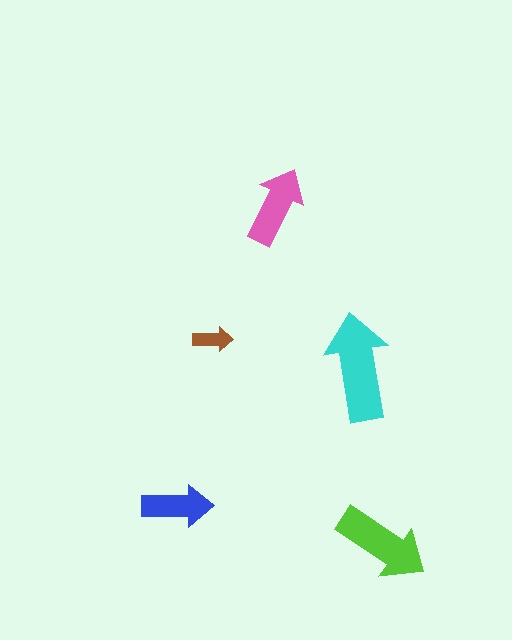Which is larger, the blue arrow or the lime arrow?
The lime one.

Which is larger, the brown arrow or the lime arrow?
The lime one.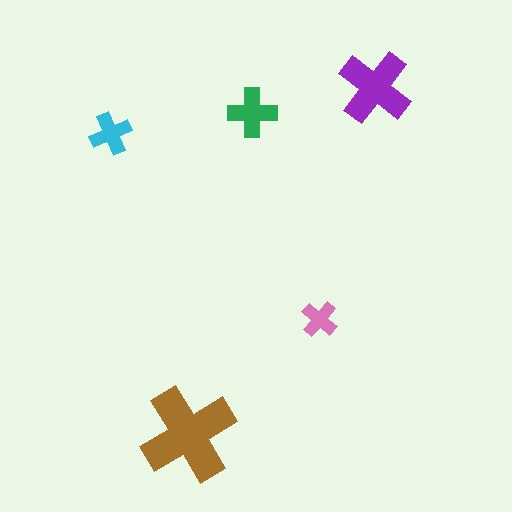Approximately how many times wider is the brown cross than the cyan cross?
About 2.5 times wider.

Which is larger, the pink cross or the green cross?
The green one.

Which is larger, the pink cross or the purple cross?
The purple one.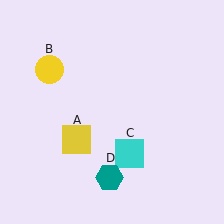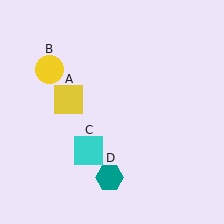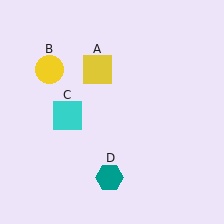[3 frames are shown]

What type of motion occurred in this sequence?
The yellow square (object A), cyan square (object C) rotated clockwise around the center of the scene.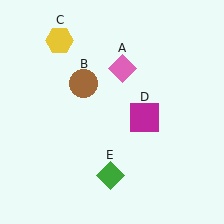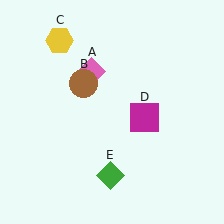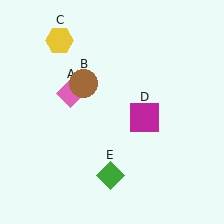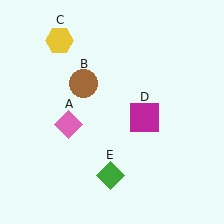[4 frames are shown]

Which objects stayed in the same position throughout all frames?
Brown circle (object B) and yellow hexagon (object C) and magenta square (object D) and green diamond (object E) remained stationary.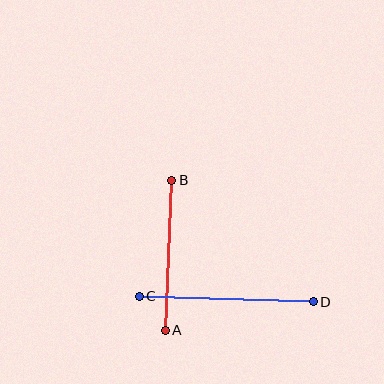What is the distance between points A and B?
The distance is approximately 150 pixels.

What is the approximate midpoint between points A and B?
The midpoint is at approximately (168, 255) pixels.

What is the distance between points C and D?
The distance is approximately 174 pixels.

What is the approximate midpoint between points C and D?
The midpoint is at approximately (226, 299) pixels.